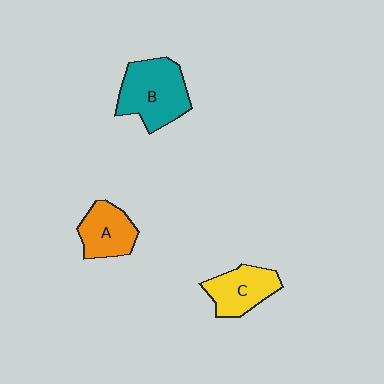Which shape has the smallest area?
Shape A (orange).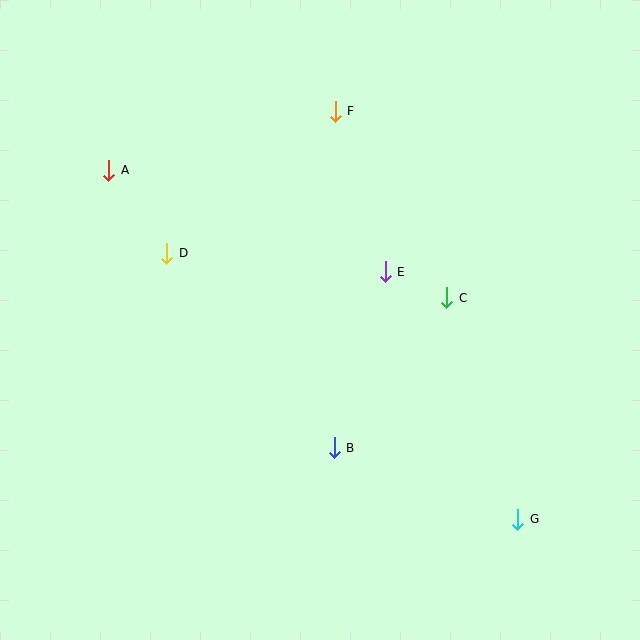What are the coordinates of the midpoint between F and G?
The midpoint between F and G is at (426, 315).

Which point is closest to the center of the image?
Point E at (385, 272) is closest to the center.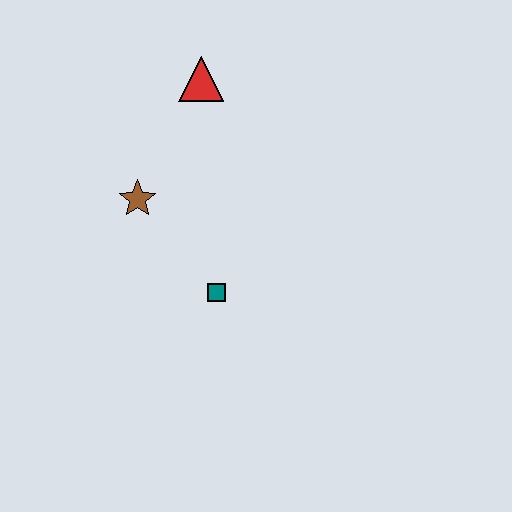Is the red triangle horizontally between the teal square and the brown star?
Yes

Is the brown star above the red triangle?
No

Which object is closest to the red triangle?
The brown star is closest to the red triangle.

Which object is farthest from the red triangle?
The teal square is farthest from the red triangle.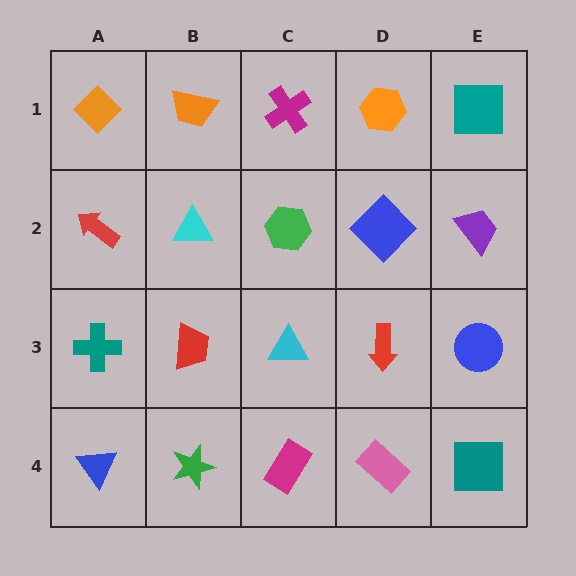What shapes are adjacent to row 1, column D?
A blue diamond (row 2, column D), a magenta cross (row 1, column C), a teal square (row 1, column E).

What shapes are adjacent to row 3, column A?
A red arrow (row 2, column A), a blue triangle (row 4, column A), a red trapezoid (row 3, column B).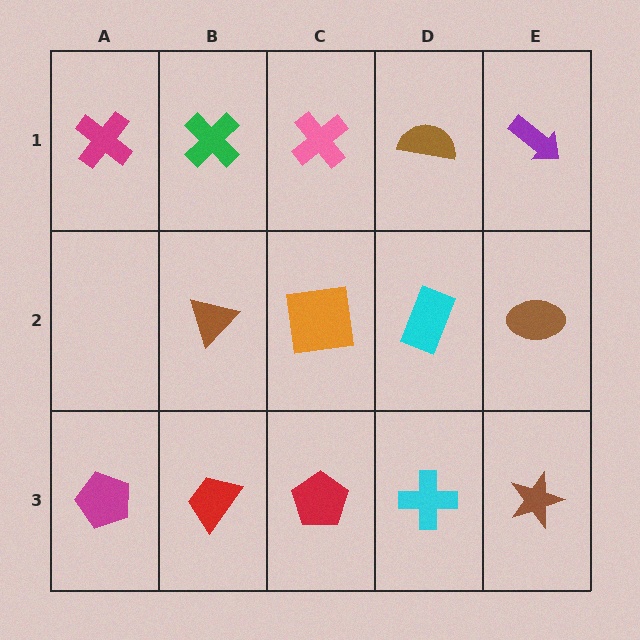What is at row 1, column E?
A purple arrow.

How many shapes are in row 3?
5 shapes.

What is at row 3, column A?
A magenta pentagon.